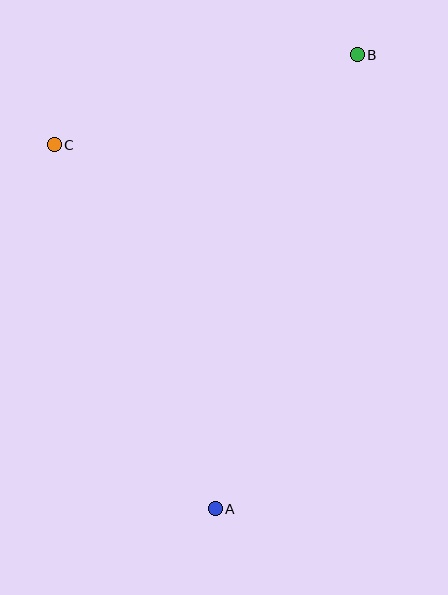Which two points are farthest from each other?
Points A and B are farthest from each other.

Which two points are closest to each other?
Points B and C are closest to each other.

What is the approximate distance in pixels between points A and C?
The distance between A and C is approximately 398 pixels.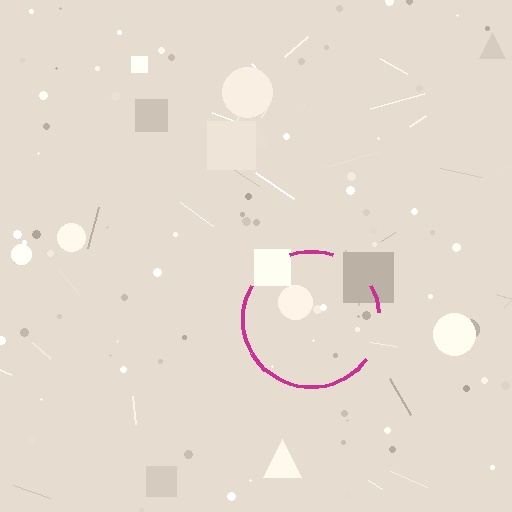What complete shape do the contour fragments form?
The contour fragments form a circle.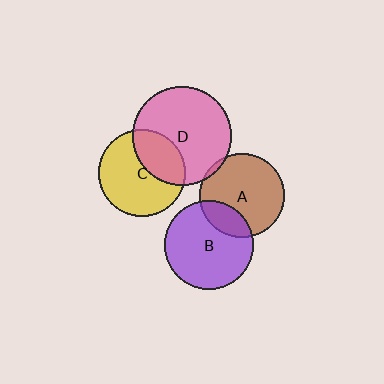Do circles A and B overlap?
Yes.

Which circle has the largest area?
Circle D (pink).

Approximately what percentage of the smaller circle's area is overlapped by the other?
Approximately 20%.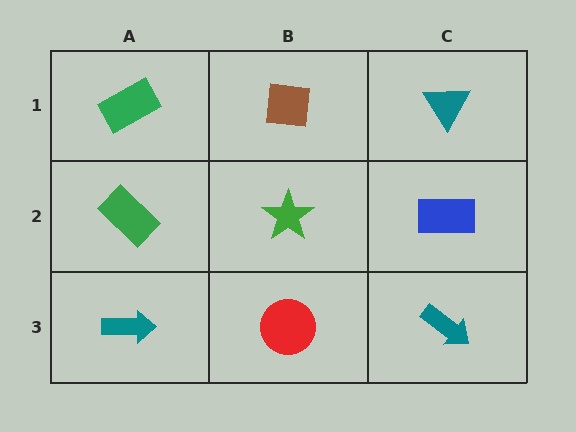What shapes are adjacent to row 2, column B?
A brown square (row 1, column B), a red circle (row 3, column B), a green rectangle (row 2, column A), a blue rectangle (row 2, column C).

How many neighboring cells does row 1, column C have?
2.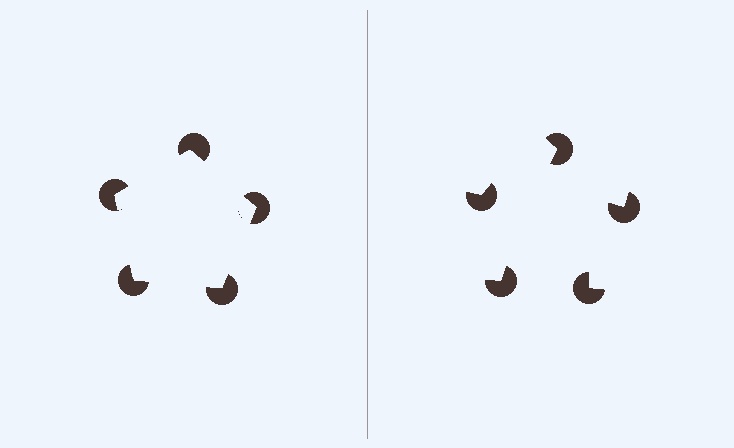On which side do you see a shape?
An illusory pentagon appears on the left side. On the right side the wedge cuts are rotated, so no coherent shape forms.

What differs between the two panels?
The pac-man discs are positioned identically on both sides; only the wedge orientations differ. On the left they align to a pentagon; on the right they are misaligned.